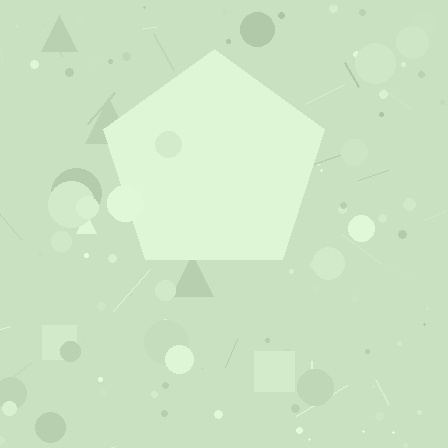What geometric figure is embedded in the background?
A pentagon is embedded in the background.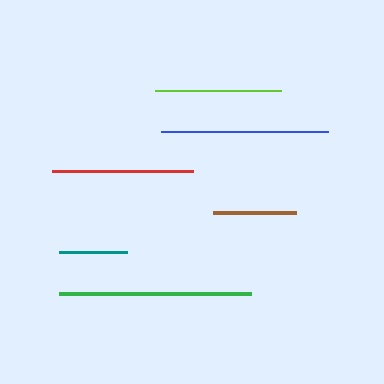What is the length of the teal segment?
The teal segment is approximately 67 pixels long.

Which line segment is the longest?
The green line is the longest at approximately 193 pixels.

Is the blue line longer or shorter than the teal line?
The blue line is longer than the teal line.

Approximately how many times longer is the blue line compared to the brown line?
The blue line is approximately 2.0 times the length of the brown line.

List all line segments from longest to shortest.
From longest to shortest: green, blue, red, lime, brown, teal.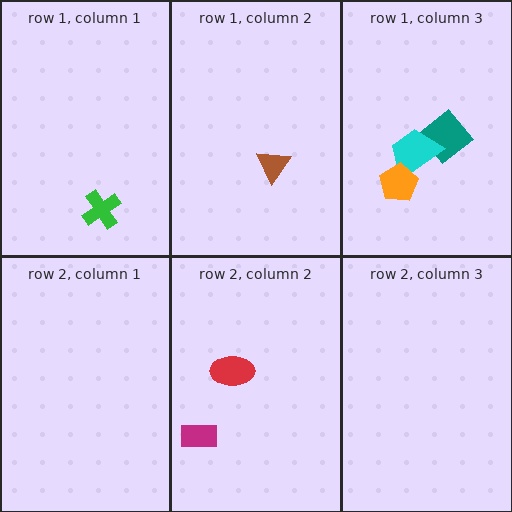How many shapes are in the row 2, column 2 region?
2.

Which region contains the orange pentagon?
The row 1, column 3 region.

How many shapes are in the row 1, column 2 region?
1.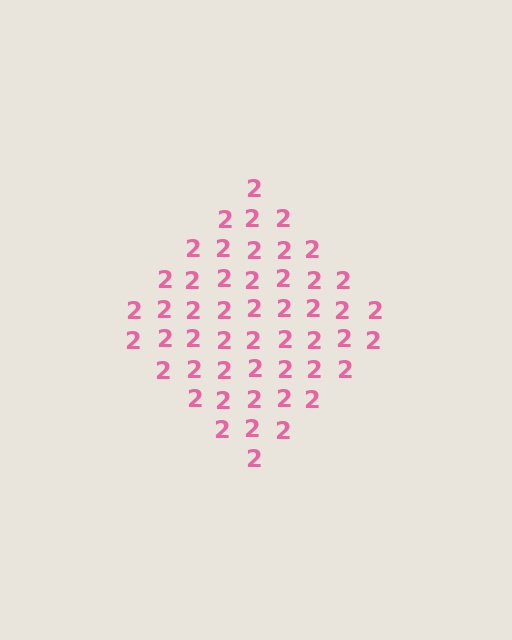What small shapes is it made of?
It is made of small digit 2's.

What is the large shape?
The large shape is a diamond.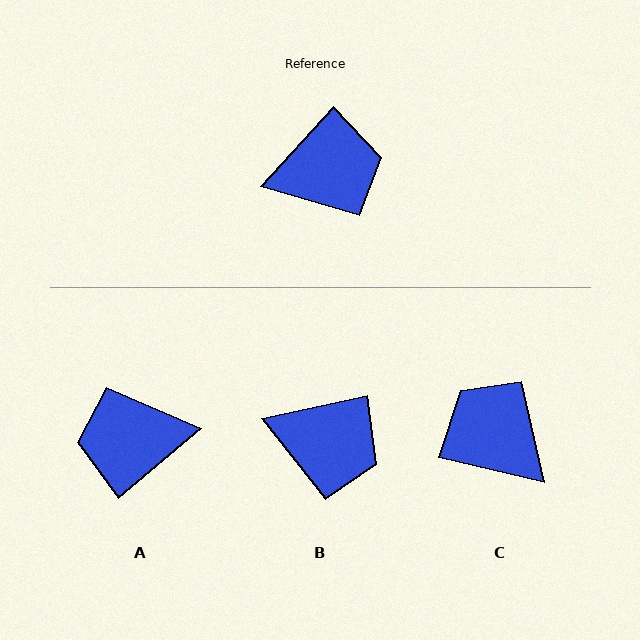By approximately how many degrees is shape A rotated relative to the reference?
Approximately 173 degrees counter-clockwise.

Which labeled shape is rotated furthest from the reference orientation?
A, about 173 degrees away.